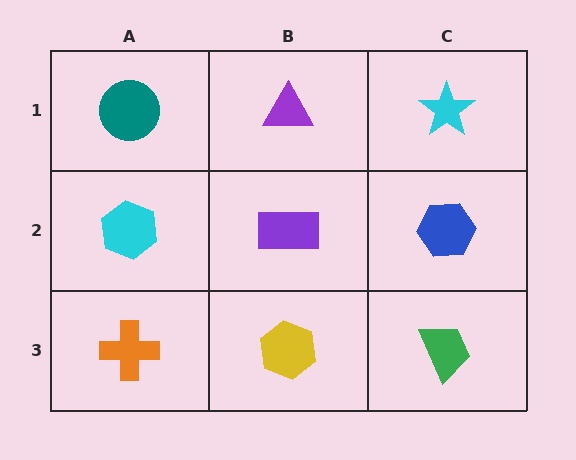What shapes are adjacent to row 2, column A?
A teal circle (row 1, column A), an orange cross (row 3, column A), a purple rectangle (row 2, column B).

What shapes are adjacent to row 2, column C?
A cyan star (row 1, column C), a green trapezoid (row 3, column C), a purple rectangle (row 2, column B).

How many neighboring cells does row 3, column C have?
2.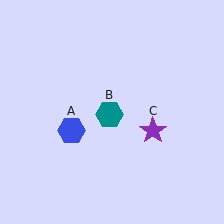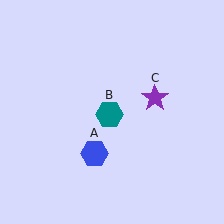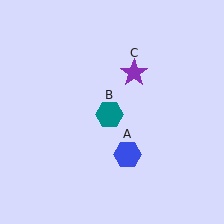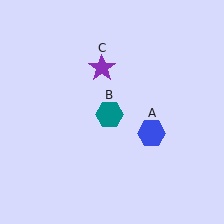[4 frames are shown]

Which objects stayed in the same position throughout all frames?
Teal hexagon (object B) remained stationary.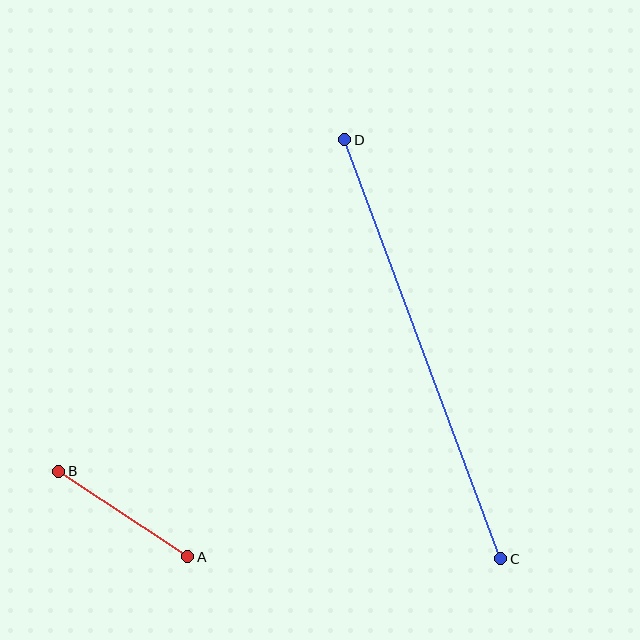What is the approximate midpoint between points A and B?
The midpoint is at approximately (123, 514) pixels.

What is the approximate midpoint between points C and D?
The midpoint is at approximately (423, 349) pixels.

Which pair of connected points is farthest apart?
Points C and D are farthest apart.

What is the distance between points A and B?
The distance is approximately 155 pixels.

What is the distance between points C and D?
The distance is approximately 447 pixels.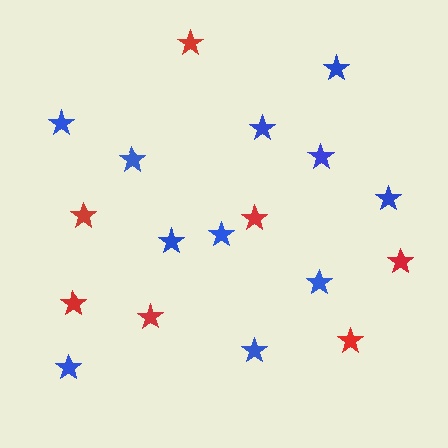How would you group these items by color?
There are 2 groups: one group of red stars (7) and one group of blue stars (11).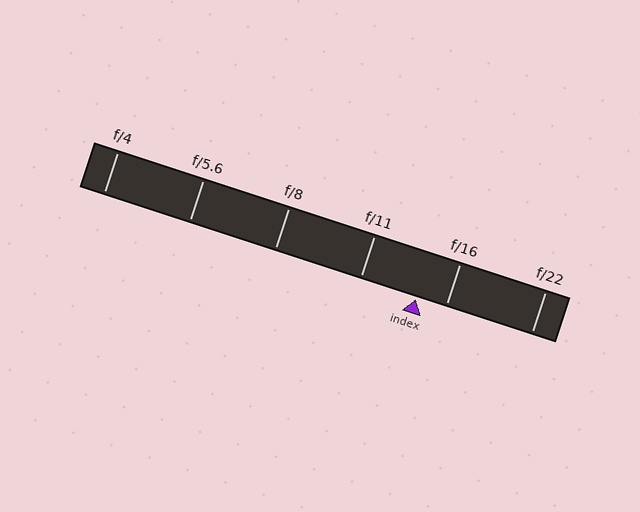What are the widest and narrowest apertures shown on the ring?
The widest aperture shown is f/4 and the narrowest is f/22.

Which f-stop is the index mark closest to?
The index mark is closest to f/16.